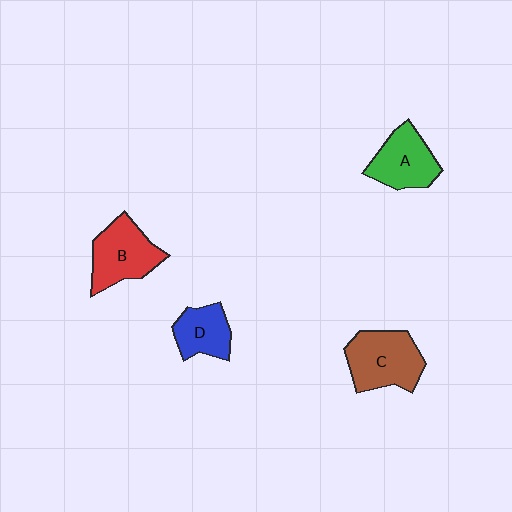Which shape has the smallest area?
Shape D (blue).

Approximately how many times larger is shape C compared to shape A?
Approximately 1.2 times.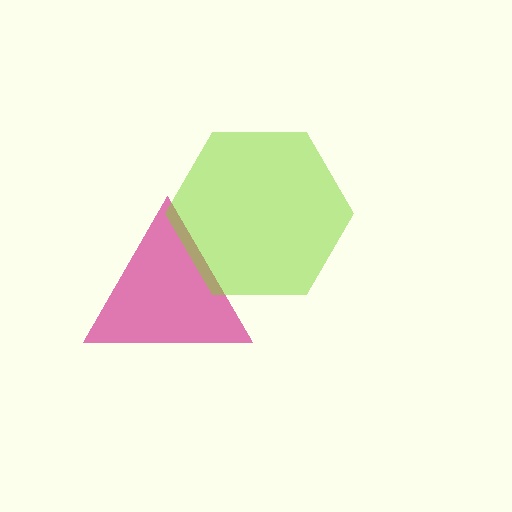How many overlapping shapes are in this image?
There are 2 overlapping shapes in the image.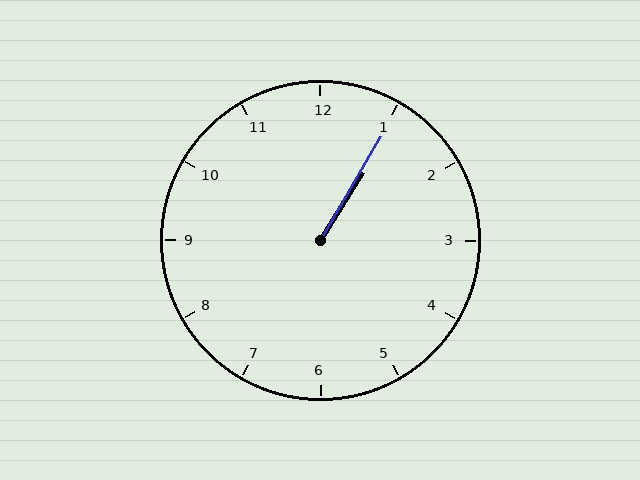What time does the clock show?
1:05.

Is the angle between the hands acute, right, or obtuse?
It is acute.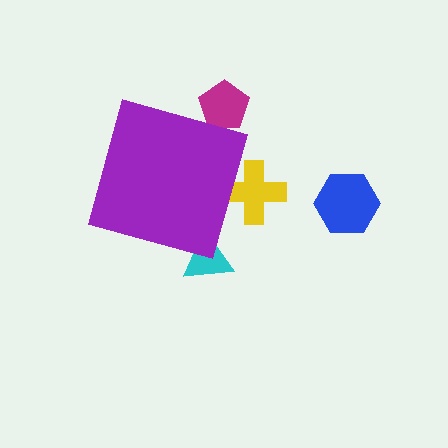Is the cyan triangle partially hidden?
Yes, the cyan triangle is partially hidden behind the purple diamond.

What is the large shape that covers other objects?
A purple diamond.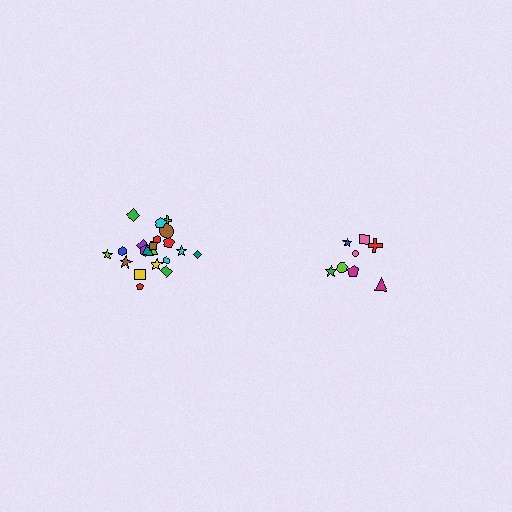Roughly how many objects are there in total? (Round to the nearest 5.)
Roughly 30 objects in total.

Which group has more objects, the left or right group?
The left group.